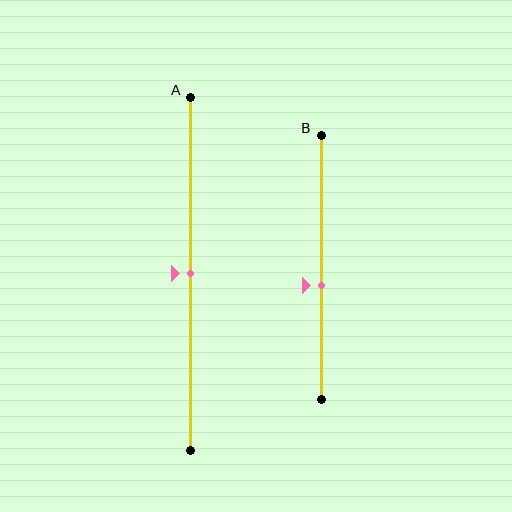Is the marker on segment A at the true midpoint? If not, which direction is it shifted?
Yes, the marker on segment A is at the true midpoint.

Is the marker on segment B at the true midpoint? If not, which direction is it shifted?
No, the marker on segment B is shifted downward by about 7% of the segment length.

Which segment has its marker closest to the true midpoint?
Segment A has its marker closest to the true midpoint.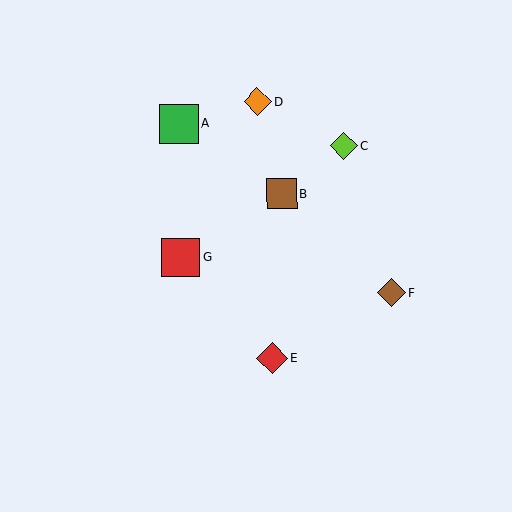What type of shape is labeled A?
Shape A is a green square.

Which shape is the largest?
The green square (labeled A) is the largest.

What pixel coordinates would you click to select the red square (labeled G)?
Click at (180, 257) to select the red square G.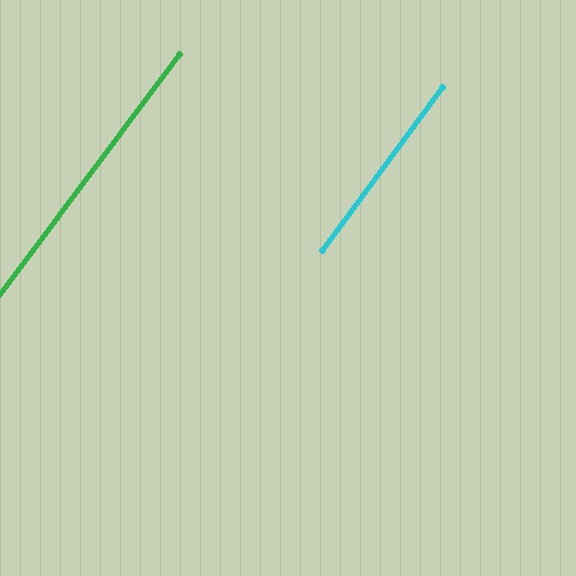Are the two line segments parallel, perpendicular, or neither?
Parallel — their directions differ by only 0.7°.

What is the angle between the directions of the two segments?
Approximately 1 degree.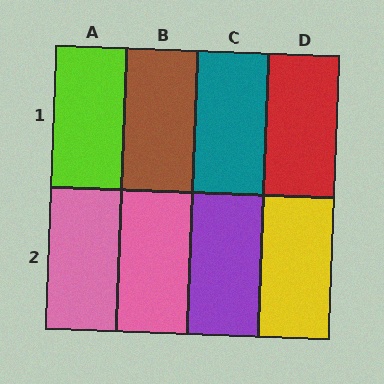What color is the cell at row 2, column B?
Pink.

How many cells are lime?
1 cell is lime.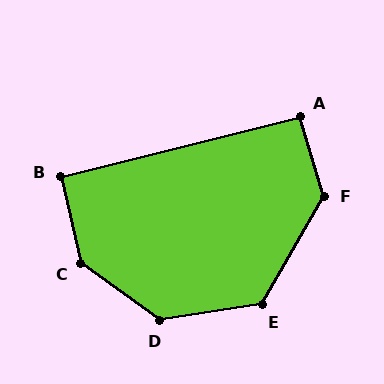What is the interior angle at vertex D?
Approximately 135 degrees (obtuse).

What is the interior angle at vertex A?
Approximately 92 degrees (approximately right).